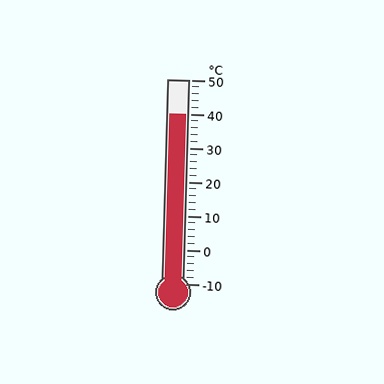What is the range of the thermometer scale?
The thermometer scale ranges from -10°C to 50°C.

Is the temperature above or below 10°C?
The temperature is above 10°C.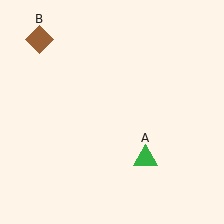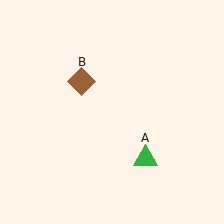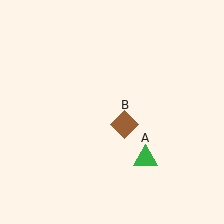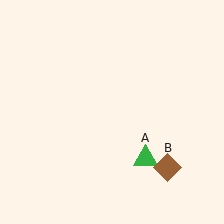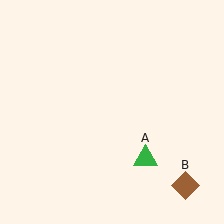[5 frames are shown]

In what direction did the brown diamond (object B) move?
The brown diamond (object B) moved down and to the right.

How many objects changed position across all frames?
1 object changed position: brown diamond (object B).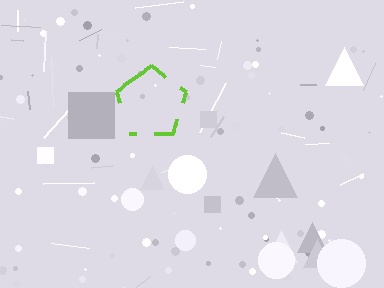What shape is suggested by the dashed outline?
The dashed outline suggests a pentagon.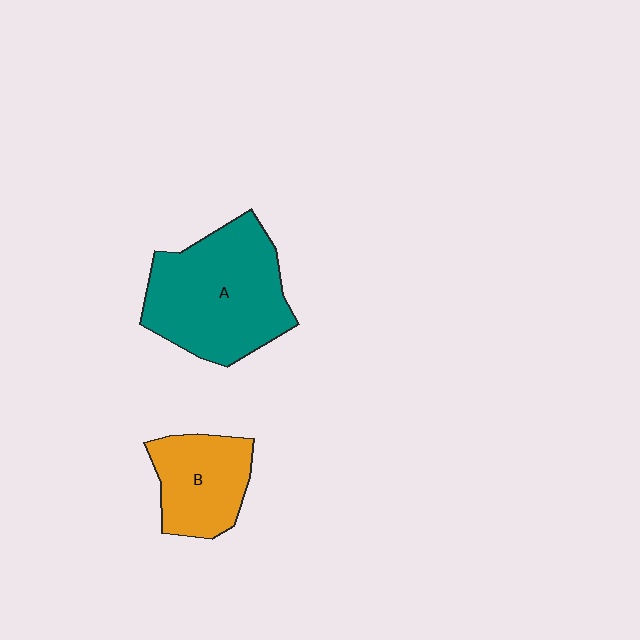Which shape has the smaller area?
Shape B (orange).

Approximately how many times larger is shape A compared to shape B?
Approximately 1.8 times.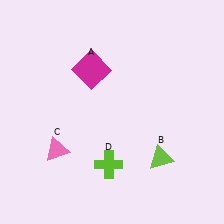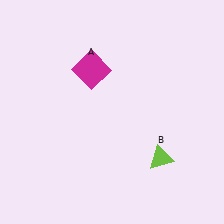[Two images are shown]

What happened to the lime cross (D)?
The lime cross (D) was removed in Image 2. It was in the bottom-left area of Image 1.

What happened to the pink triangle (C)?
The pink triangle (C) was removed in Image 2. It was in the bottom-left area of Image 1.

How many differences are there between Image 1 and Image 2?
There are 2 differences between the two images.